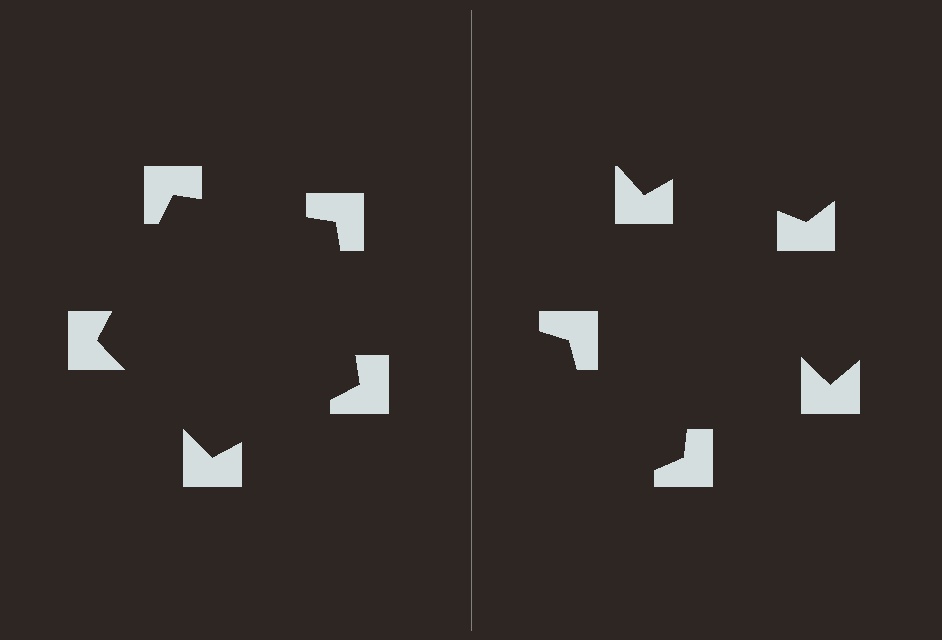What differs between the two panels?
The notched squares are positioned identically on both sides; only the wedge orientations differ. On the left they align to a pentagon; on the right they are misaligned.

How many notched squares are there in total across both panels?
10 — 5 on each side.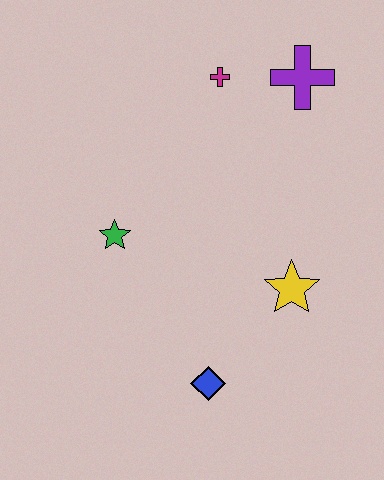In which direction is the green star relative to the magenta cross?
The green star is below the magenta cross.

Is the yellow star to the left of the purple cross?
Yes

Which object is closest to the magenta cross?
The purple cross is closest to the magenta cross.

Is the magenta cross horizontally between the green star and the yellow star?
Yes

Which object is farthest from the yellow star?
The magenta cross is farthest from the yellow star.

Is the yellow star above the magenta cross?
No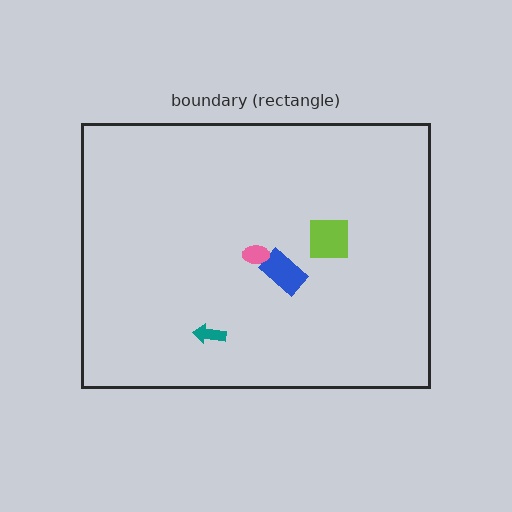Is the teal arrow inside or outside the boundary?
Inside.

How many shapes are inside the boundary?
4 inside, 0 outside.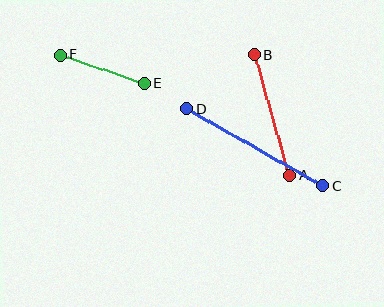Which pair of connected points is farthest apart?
Points C and D are farthest apart.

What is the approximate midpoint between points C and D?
The midpoint is at approximately (255, 147) pixels.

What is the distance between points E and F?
The distance is approximately 89 pixels.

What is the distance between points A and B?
The distance is approximately 126 pixels.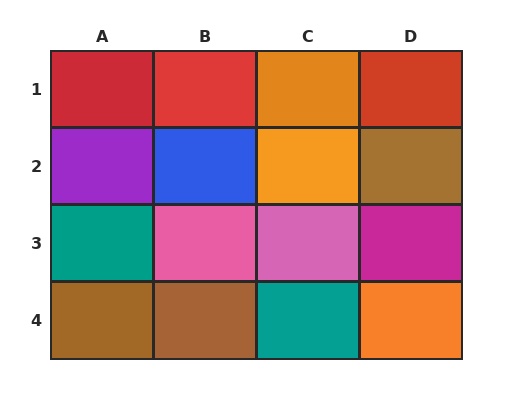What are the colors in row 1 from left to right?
Red, red, orange, red.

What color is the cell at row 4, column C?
Teal.